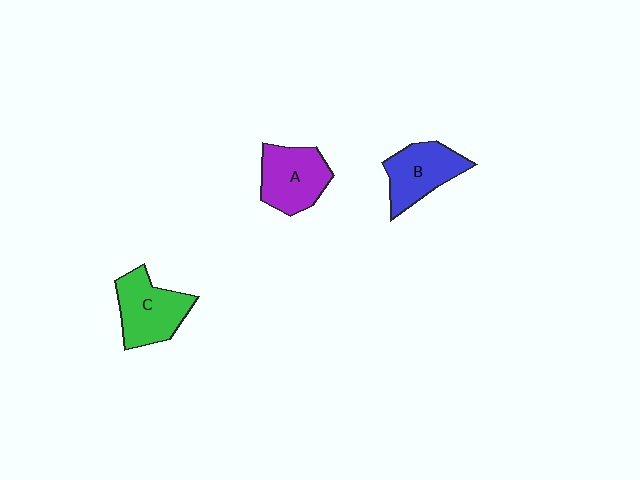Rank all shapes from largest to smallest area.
From largest to smallest: C (green), A (purple), B (blue).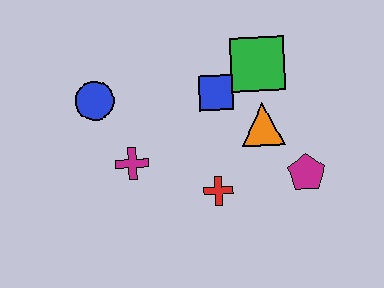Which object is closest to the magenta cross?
The blue circle is closest to the magenta cross.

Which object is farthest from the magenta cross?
The magenta pentagon is farthest from the magenta cross.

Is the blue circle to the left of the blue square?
Yes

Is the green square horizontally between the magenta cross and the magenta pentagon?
Yes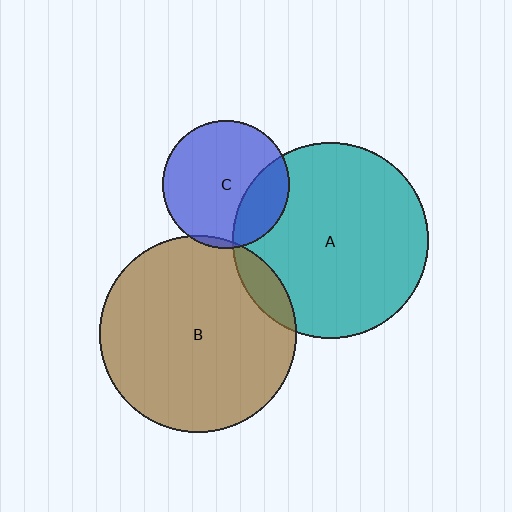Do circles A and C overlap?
Yes.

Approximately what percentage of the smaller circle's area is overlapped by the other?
Approximately 25%.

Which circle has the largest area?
Circle B (brown).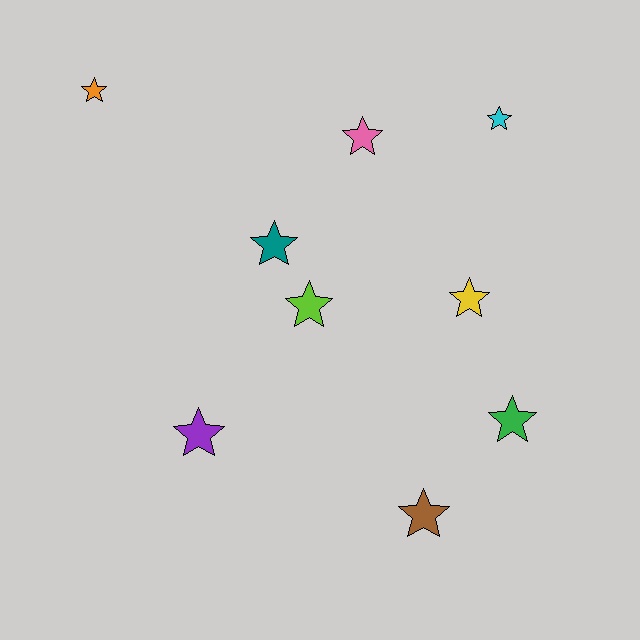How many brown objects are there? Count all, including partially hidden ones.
There is 1 brown object.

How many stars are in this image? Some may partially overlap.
There are 9 stars.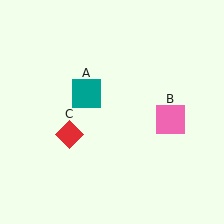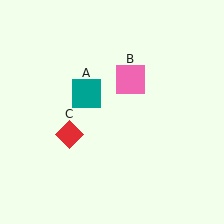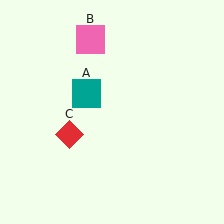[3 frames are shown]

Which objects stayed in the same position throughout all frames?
Teal square (object A) and red diamond (object C) remained stationary.